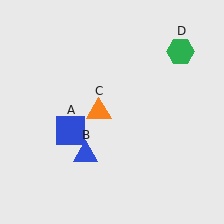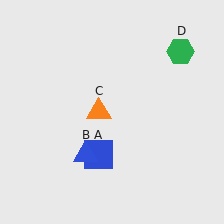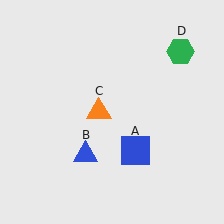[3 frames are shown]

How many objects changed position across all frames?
1 object changed position: blue square (object A).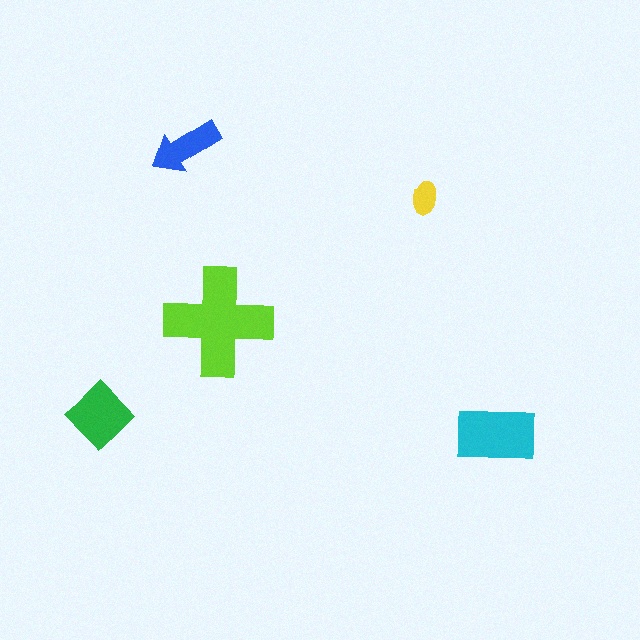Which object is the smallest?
The yellow ellipse.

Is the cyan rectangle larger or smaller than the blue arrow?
Larger.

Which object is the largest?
The lime cross.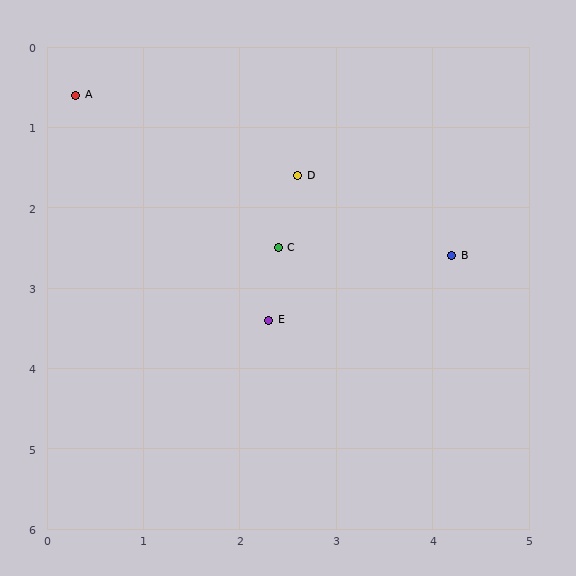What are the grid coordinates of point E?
Point E is at approximately (2.3, 3.4).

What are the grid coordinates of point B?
Point B is at approximately (4.2, 2.6).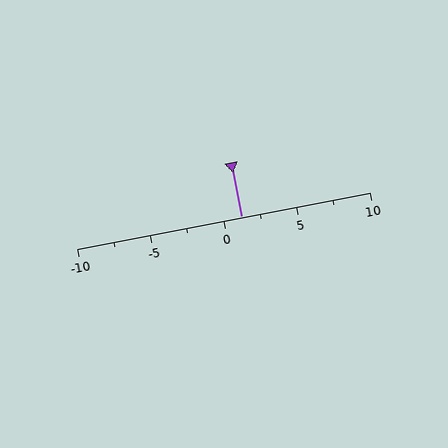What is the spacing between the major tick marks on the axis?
The major ticks are spaced 5 apart.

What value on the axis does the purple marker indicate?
The marker indicates approximately 1.2.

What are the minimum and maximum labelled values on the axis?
The axis runs from -10 to 10.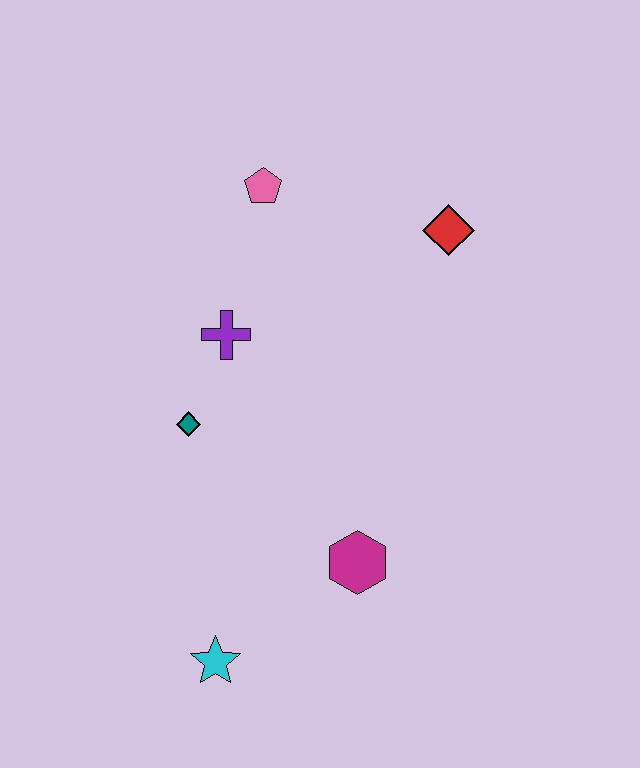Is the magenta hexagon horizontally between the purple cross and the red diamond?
Yes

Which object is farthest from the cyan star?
The red diamond is farthest from the cyan star.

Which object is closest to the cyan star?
The magenta hexagon is closest to the cyan star.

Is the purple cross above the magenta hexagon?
Yes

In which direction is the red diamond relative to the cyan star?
The red diamond is above the cyan star.